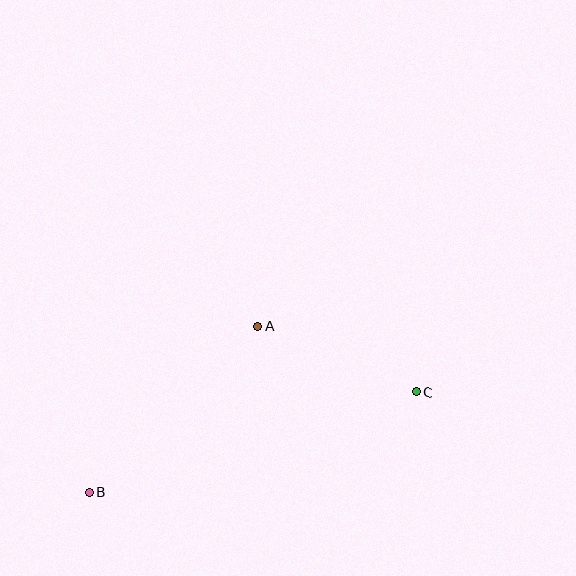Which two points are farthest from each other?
Points B and C are farthest from each other.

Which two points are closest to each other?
Points A and C are closest to each other.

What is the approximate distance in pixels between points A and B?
The distance between A and B is approximately 237 pixels.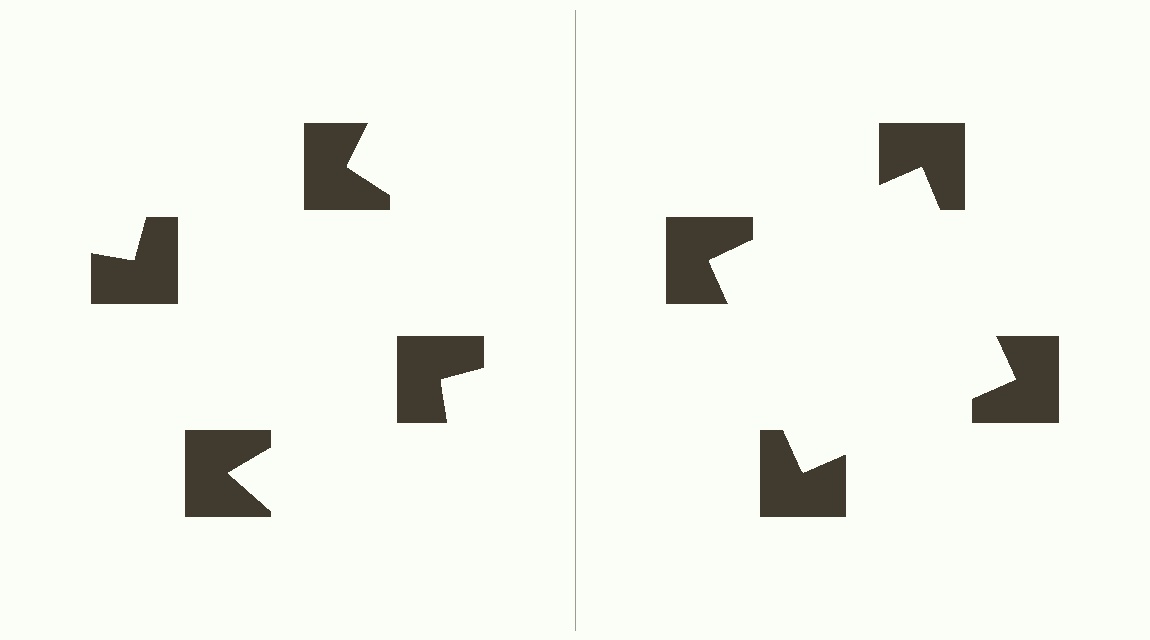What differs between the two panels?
The notched squares are positioned identically on both sides; only the wedge orientations differ. On the right they align to a square; on the left they are misaligned.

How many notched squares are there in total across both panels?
8 — 4 on each side.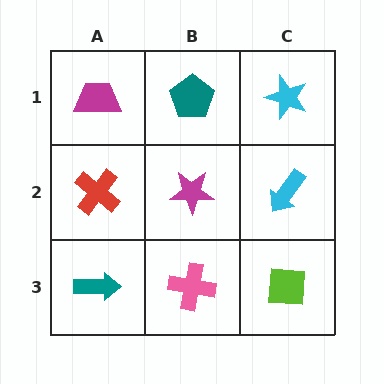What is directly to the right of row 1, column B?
A cyan star.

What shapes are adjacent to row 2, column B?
A teal pentagon (row 1, column B), a pink cross (row 3, column B), a red cross (row 2, column A), a cyan arrow (row 2, column C).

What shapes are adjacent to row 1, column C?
A cyan arrow (row 2, column C), a teal pentagon (row 1, column B).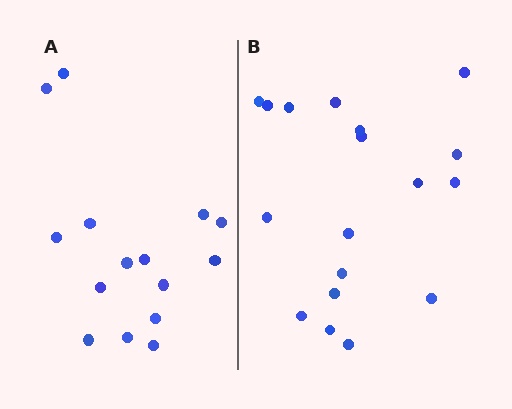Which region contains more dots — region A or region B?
Region B (the right region) has more dots.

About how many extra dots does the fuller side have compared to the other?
Region B has just a few more — roughly 2 or 3 more dots than region A.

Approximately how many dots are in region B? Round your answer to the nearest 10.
About 20 dots. (The exact count is 18, which rounds to 20.)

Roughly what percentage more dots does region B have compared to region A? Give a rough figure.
About 20% more.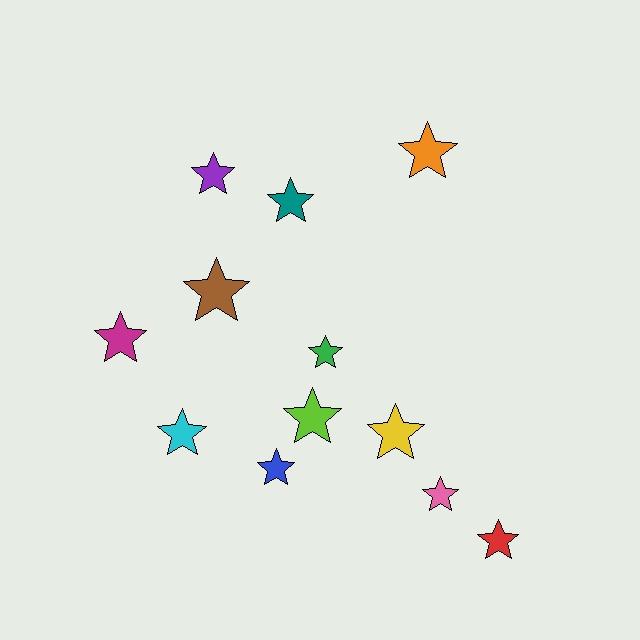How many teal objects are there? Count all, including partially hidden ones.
There is 1 teal object.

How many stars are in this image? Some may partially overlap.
There are 12 stars.